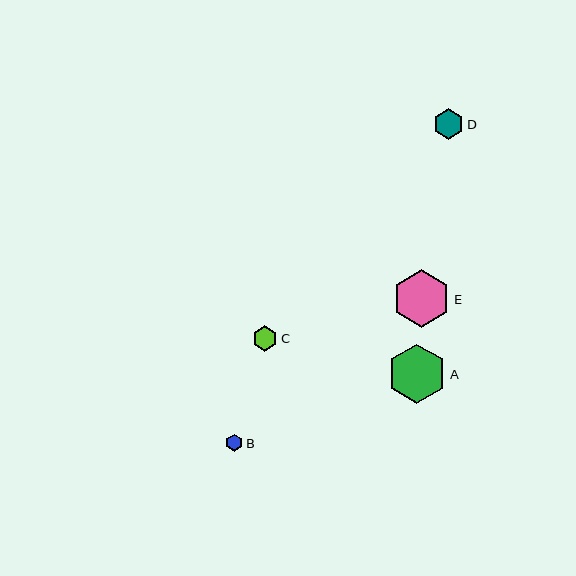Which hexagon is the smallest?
Hexagon B is the smallest with a size of approximately 17 pixels.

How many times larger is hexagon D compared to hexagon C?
Hexagon D is approximately 1.2 times the size of hexagon C.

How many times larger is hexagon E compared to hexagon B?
Hexagon E is approximately 3.4 times the size of hexagon B.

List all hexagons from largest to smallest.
From largest to smallest: A, E, D, C, B.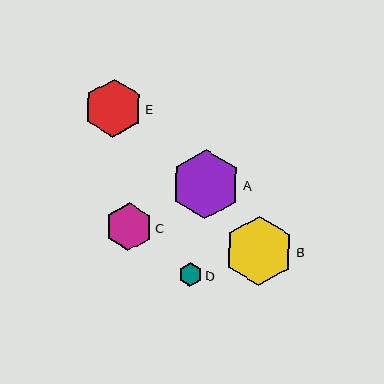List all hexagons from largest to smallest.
From largest to smallest: A, B, E, C, D.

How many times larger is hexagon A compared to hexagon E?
Hexagon A is approximately 1.2 times the size of hexagon E.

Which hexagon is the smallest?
Hexagon D is the smallest with a size of approximately 23 pixels.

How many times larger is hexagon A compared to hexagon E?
Hexagon A is approximately 1.2 times the size of hexagon E.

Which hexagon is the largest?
Hexagon A is the largest with a size of approximately 69 pixels.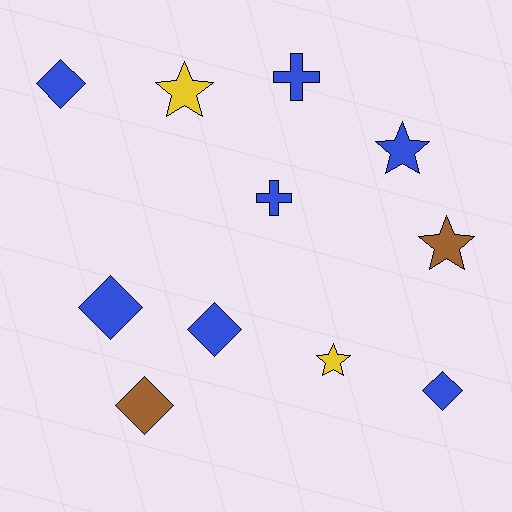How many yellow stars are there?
There are 2 yellow stars.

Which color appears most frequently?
Blue, with 7 objects.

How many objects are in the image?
There are 11 objects.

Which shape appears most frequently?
Diamond, with 5 objects.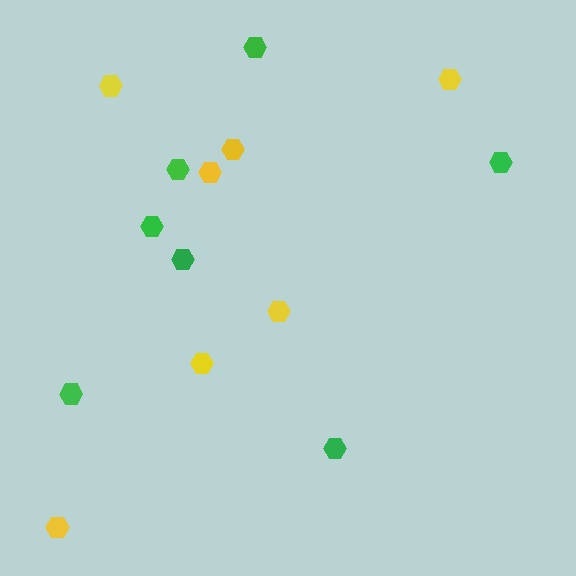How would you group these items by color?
There are 2 groups: one group of yellow hexagons (7) and one group of green hexagons (7).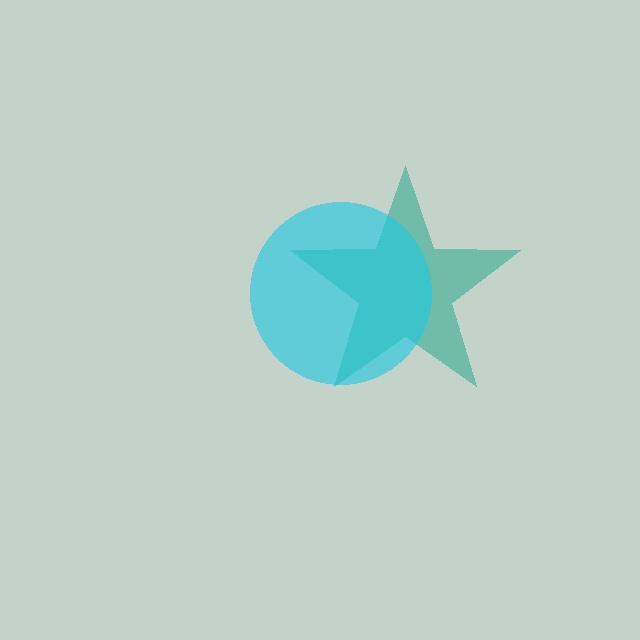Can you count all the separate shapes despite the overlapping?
Yes, there are 2 separate shapes.